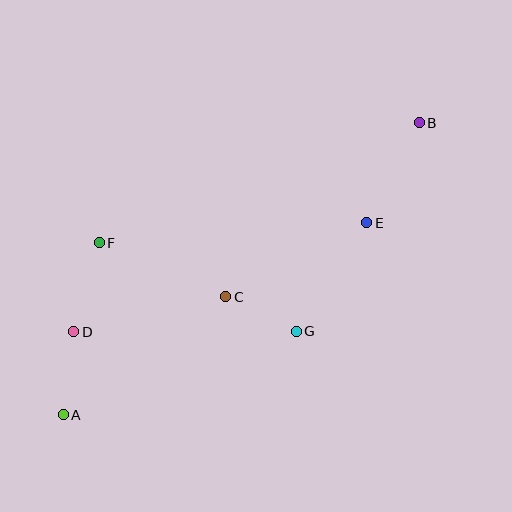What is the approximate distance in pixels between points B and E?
The distance between B and E is approximately 113 pixels.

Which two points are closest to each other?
Points C and G are closest to each other.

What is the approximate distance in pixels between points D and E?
The distance between D and E is approximately 313 pixels.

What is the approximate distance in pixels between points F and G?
The distance between F and G is approximately 216 pixels.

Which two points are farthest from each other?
Points A and B are farthest from each other.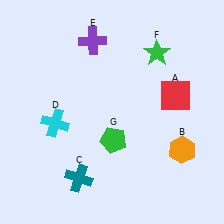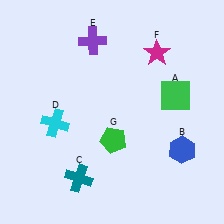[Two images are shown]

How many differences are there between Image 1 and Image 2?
There are 3 differences between the two images.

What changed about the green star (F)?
In Image 1, F is green. In Image 2, it changed to magenta.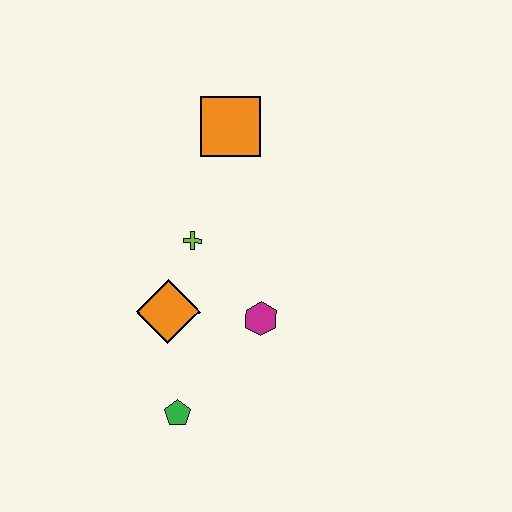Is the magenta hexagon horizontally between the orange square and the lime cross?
No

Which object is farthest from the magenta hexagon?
The orange square is farthest from the magenta hexagon.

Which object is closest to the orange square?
The lime cross is closest to the orange square.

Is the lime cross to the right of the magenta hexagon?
No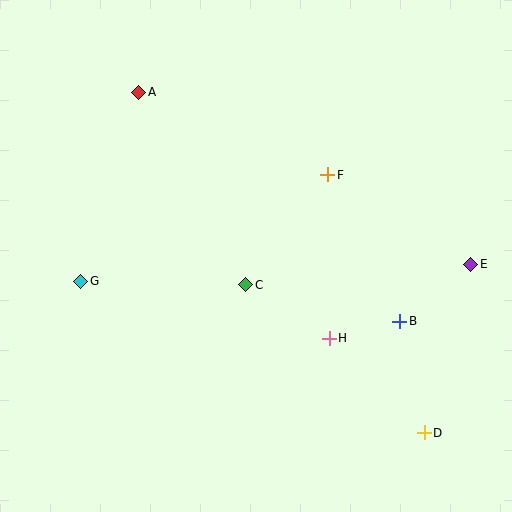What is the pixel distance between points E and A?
The distance between E and A is 374 pixels.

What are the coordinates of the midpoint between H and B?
The midpoint between H and B is at (365, 330).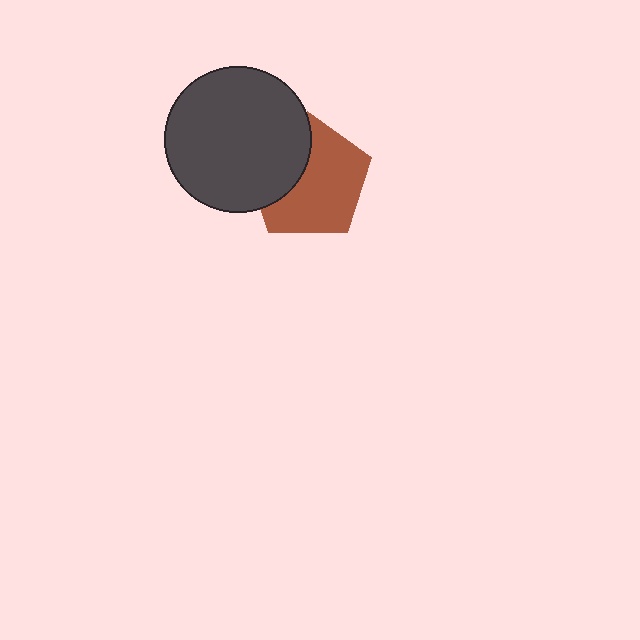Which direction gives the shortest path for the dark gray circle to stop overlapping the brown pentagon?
Moving left gives the shortest separation.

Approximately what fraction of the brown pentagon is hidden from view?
Roughly 35% of the brown pentagon is hidden behind the dark gray circle.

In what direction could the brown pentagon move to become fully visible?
The brown pentagon could move right. That would shift it out from behind the dark gray circle entirely.